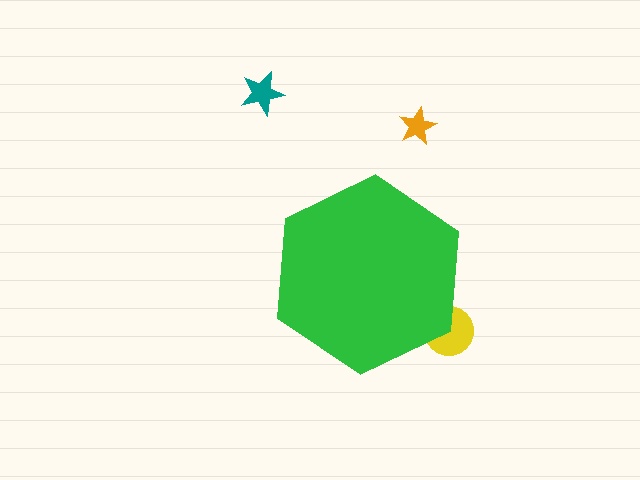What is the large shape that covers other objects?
A green hexagon.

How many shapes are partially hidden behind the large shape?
1 shape is partially hidden.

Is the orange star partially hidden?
No, the orange star is fully visible.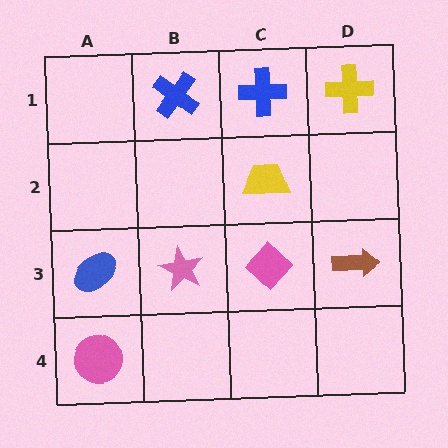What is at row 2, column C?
A yellow trapezoid.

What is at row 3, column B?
A pink star.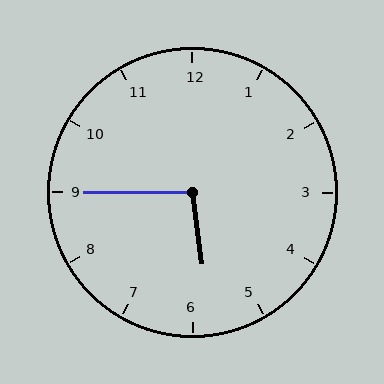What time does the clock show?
5:45.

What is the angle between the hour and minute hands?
Approximately 98 degrees.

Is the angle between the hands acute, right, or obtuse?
It is obtuse.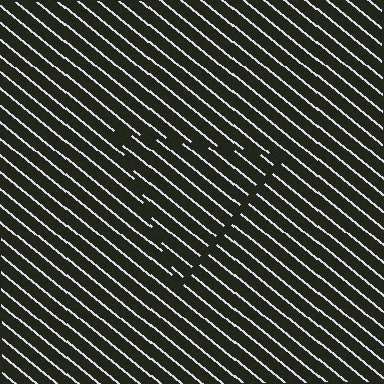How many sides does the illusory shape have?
3 sides — the line-ends trace a triangle.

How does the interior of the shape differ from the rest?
The interior of the shape contains the same grating, shifted by half a period — the contour is defined by the phase discontinuity where line-ends from the inner and outer gratings abut.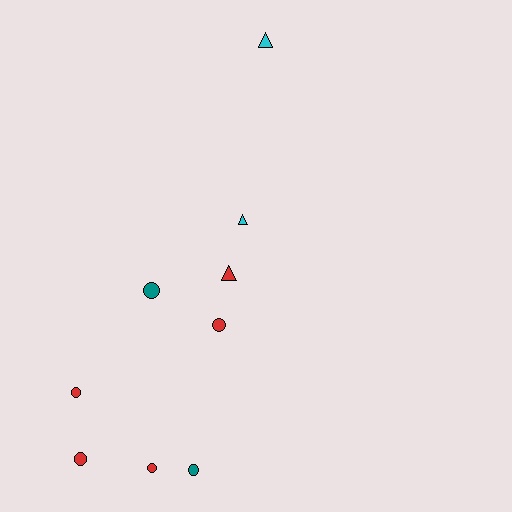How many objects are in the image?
There are 9 objects.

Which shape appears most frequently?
Circle, with 6 objects.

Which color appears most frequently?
Red, with 5 objects.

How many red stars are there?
There are no red stars.